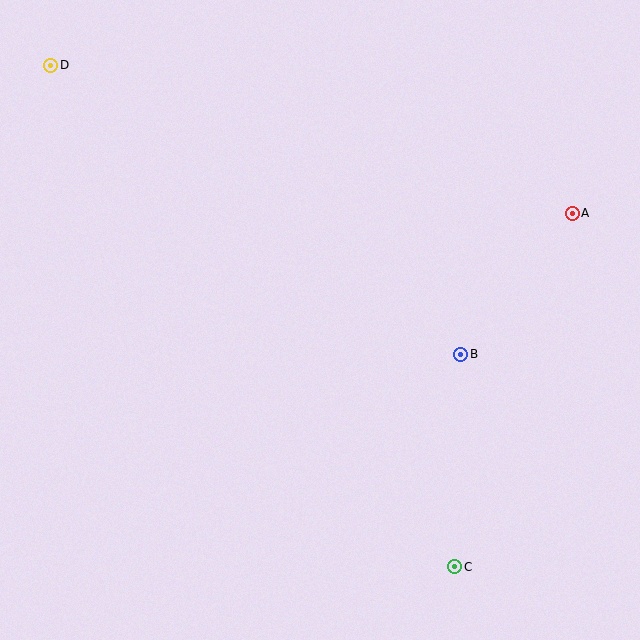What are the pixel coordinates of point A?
Point A is at (572, 213).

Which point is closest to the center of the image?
Point B at (461, 354) is closest to the center.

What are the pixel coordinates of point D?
Point D is at (51, 65).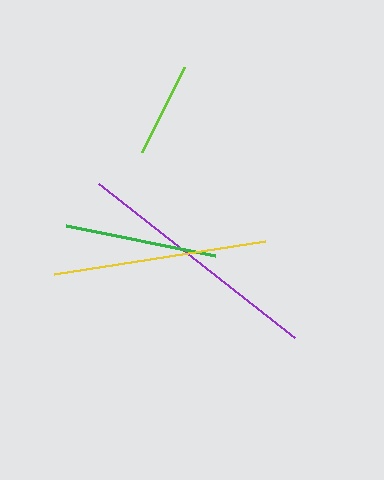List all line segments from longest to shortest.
From longest to shortest: purple, yellow, green, lime.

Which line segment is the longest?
The purple line is the longest at approximately 249 pixels.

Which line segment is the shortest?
The lime line is the shortest at approximately 95 pixels.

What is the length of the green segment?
The green segment is approximately 153 pixels long.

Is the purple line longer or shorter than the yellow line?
The purple line is longer than the yellow line.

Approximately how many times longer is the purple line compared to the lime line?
The purple line is approximately 2.6 times the length of the lime line.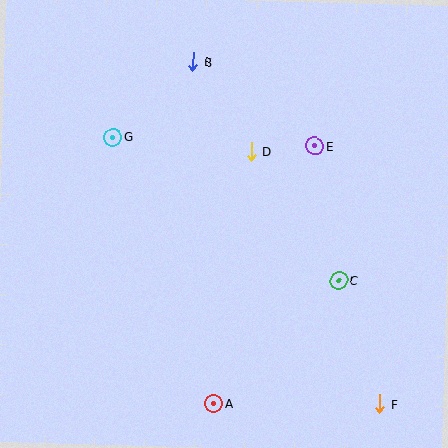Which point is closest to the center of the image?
Point D at (251, 151) is closest to the center.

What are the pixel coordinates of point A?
Point A is at (214, 403).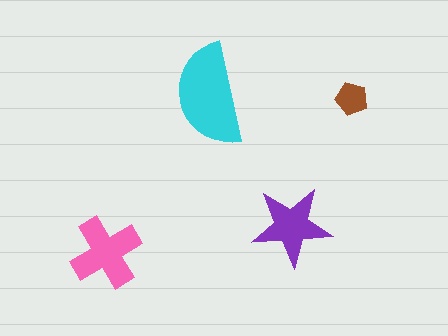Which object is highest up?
The cyan semicircle is topmost.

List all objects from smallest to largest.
The brown pentagon, the purple star, the pink cross, the cyan semicircle.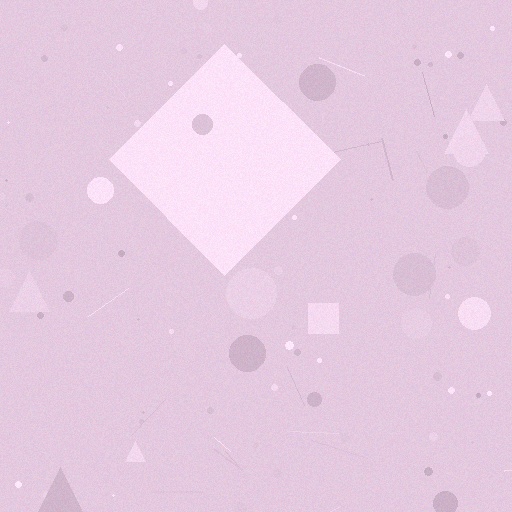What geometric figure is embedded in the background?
A diamond is embedded in the background.